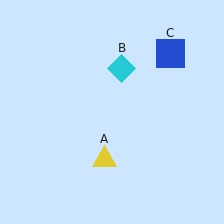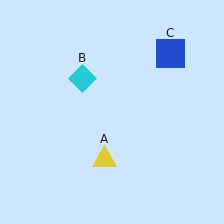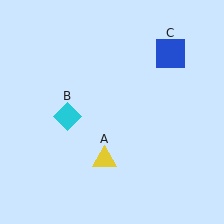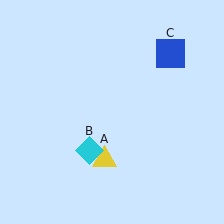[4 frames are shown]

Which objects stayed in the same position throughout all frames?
Yellow triangle (object A) and blue square (object C) remained stationary.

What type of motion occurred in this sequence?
The cyan diamond (object B) rotated counterclockwise around the center of the scene.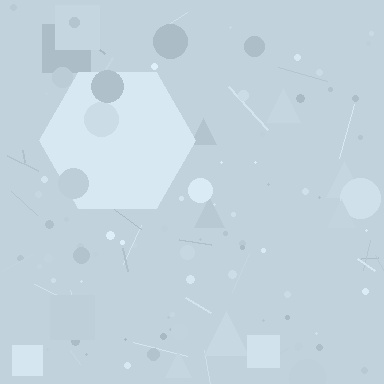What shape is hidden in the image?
A hexagon is hidden in the image.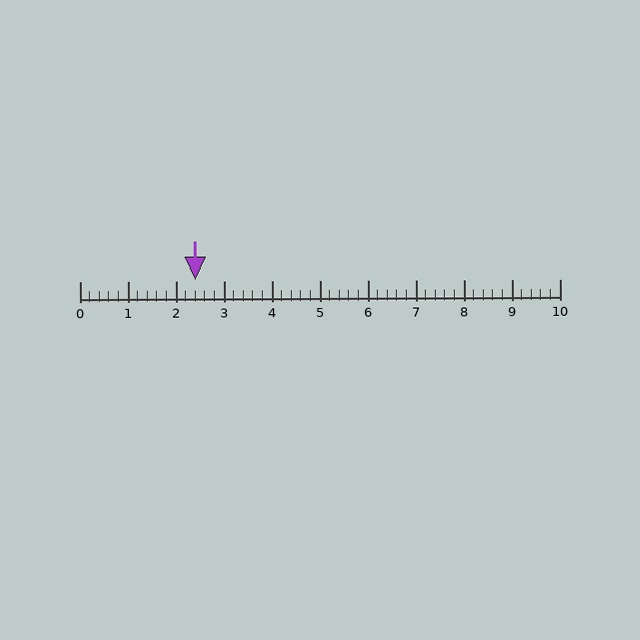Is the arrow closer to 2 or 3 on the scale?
The arrow is closer to 2.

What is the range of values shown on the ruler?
The ruler shows values from 0 to 10.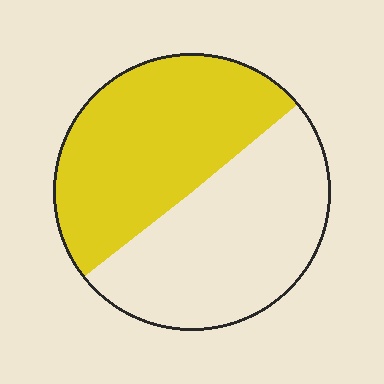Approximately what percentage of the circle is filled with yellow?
Approximately 50%.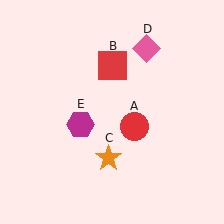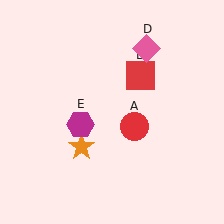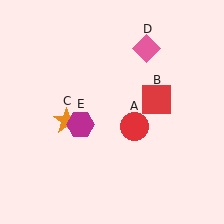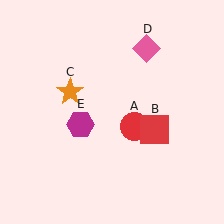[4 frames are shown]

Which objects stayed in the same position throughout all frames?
Red circle (object A) and pink diamond (object D) and magenta hexagon (object E) remained stationary.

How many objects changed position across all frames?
2 objects changed position: red square (object B), orange star (object C).